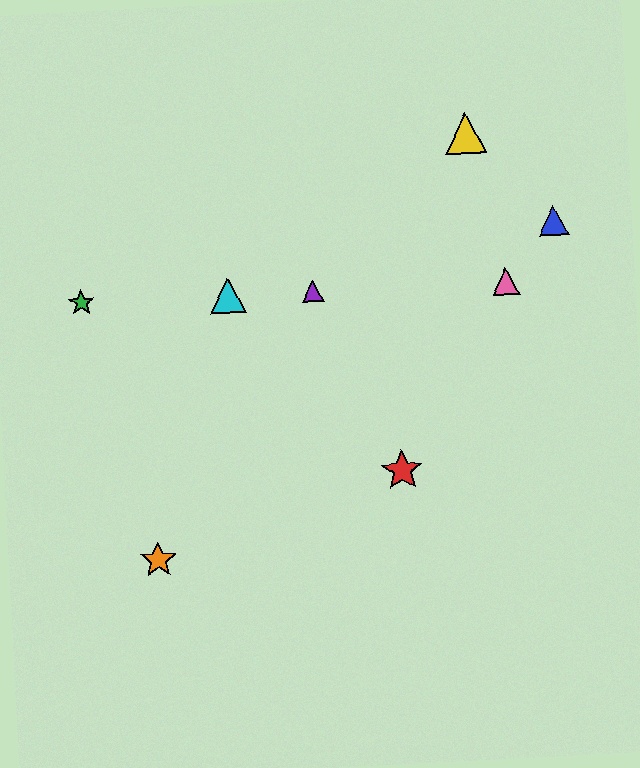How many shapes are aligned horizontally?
4 shapes (the green star, the purple triangle, the cyan triangle, the pink triangle) are aligned horizontally.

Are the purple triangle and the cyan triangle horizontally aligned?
Yes, both are at y≈291.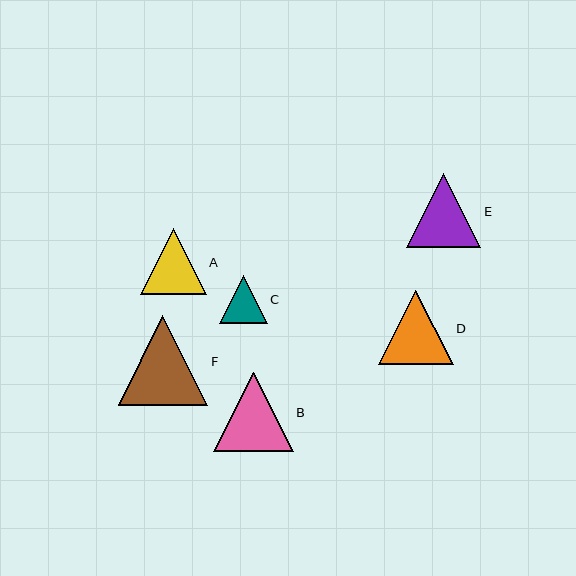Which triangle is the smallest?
Triangle C is the smallest with a size of approximately 47 pixels.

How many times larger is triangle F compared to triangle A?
Triangle F is approximately 1.4 times the size of triangle A.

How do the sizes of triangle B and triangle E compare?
Triangle B and triangle E are approximately the same size.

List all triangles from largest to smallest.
From largest to smallest: F, B, D, E, A, C.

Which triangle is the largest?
Triangle F is the largest with a size of approximately 90 pixels.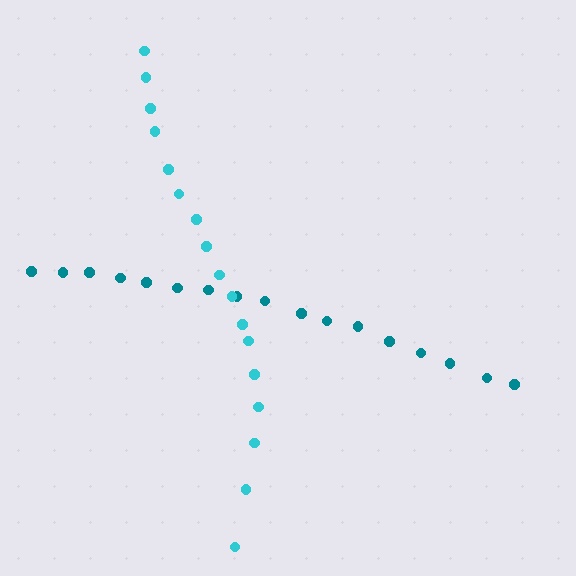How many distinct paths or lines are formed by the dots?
There are 2 distinct paths.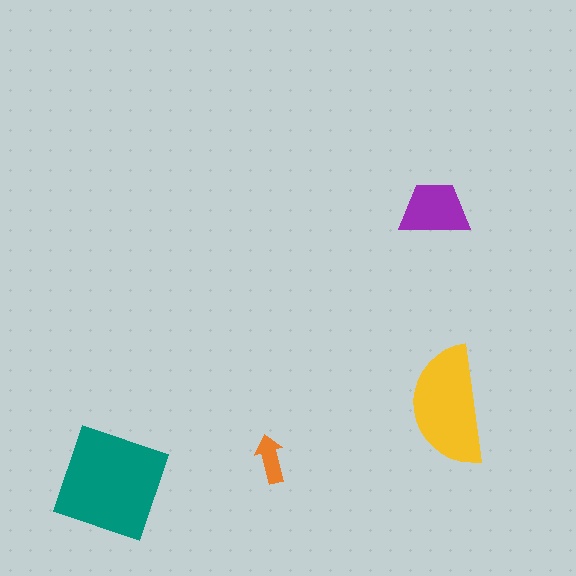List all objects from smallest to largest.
The orange arrow, the purple trapezoid, the yellow semicircle, the teal diamond.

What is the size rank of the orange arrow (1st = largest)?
4th.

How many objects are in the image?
There are 4 objects in the image.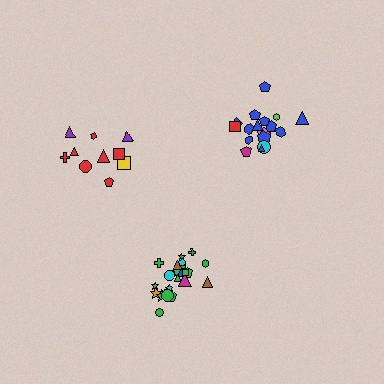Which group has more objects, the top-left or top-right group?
The top-right group.